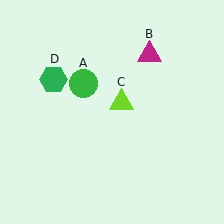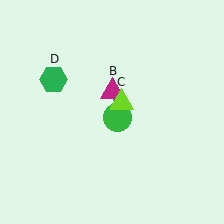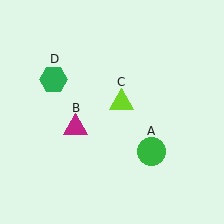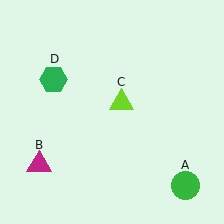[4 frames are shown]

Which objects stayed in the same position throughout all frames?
Lime triangle (object C) and green hexagon (object D) remained stationary.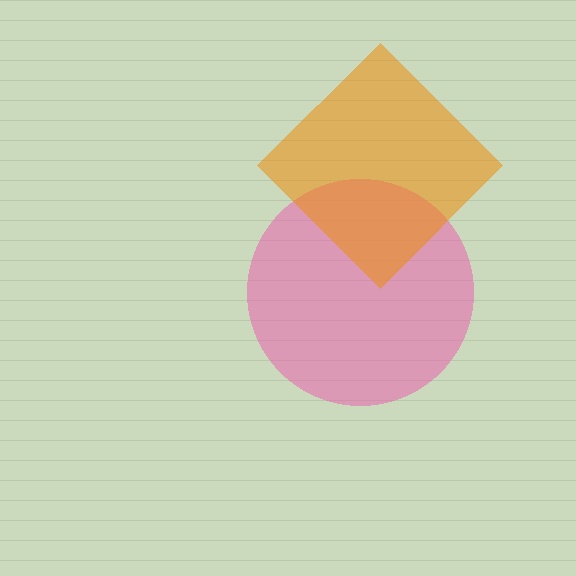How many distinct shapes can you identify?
There are 2 distinct shapes: a pink circle, an orange diamond.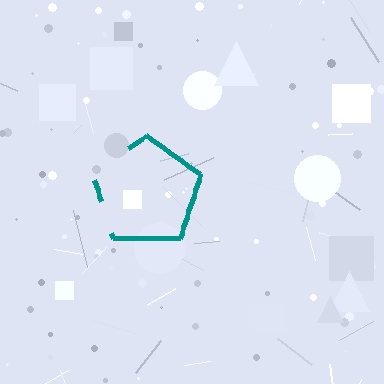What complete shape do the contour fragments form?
The contour fragments form a pentagon.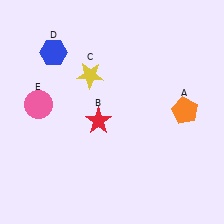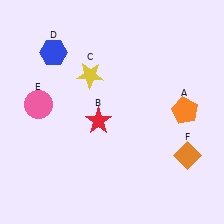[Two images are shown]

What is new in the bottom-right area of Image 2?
An orange diamond (F) was added in the bottom-right area of Image 2.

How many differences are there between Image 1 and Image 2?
There is 1 difference between the two images.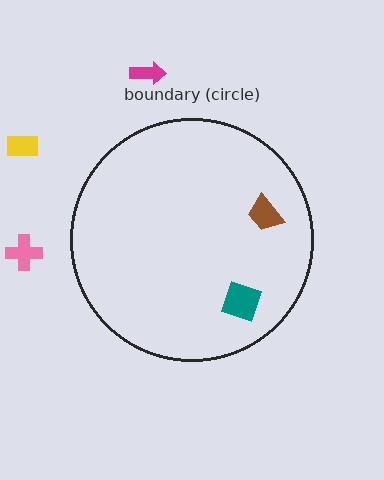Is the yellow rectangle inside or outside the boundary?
Outside.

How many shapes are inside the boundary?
2 inside, 3 outside.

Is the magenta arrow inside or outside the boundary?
Outside.